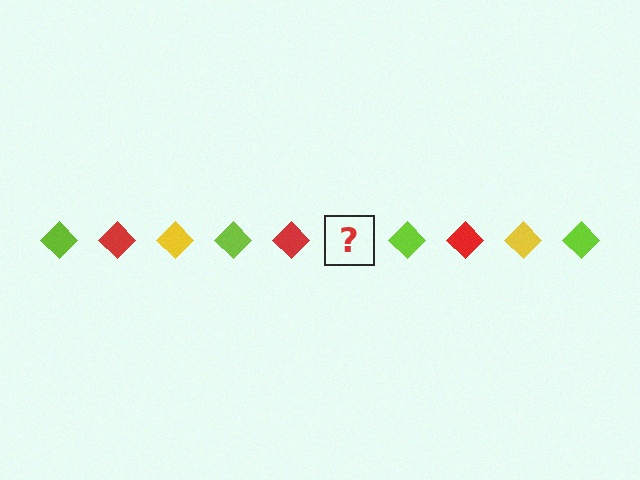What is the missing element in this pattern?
The missing element is a yellow diamond.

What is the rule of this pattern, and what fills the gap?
The rule is that the pattern cycles through lime, red, yellow diamonds. The gap should be filled with a yellow diamond.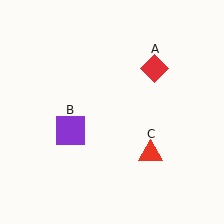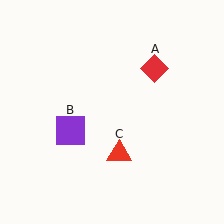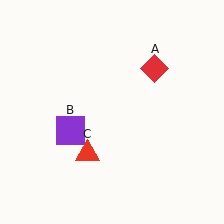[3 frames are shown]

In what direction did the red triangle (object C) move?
The red triangle (object C) moved left.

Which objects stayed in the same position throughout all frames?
Red diamond (object A) and purple square (object B) remained stationary.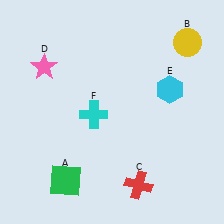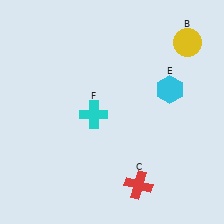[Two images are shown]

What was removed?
The green square (A), the pink star (D) were removed in Image 2.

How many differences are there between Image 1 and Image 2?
There are 2 differences between the two images.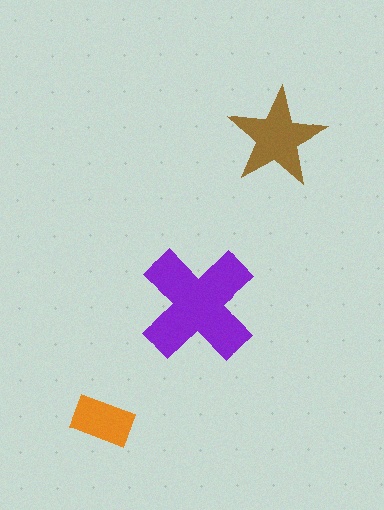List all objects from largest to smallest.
The purple cross, the brown star, the orange rectangle.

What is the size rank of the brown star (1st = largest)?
2nd.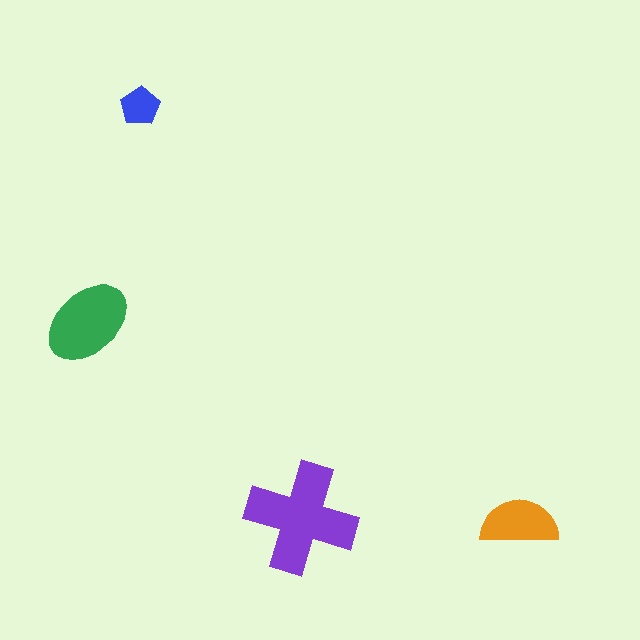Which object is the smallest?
The blue pentagon.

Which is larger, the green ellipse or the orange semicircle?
The green ellipse.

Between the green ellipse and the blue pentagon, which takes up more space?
The green ellipse.